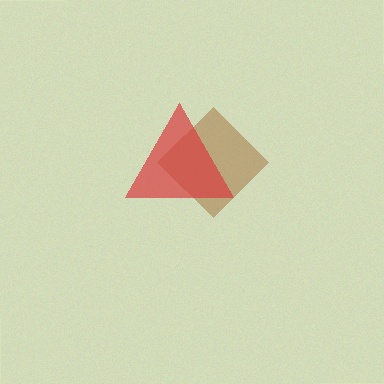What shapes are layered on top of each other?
The layered shapes are: a brown diamond, a red triangle.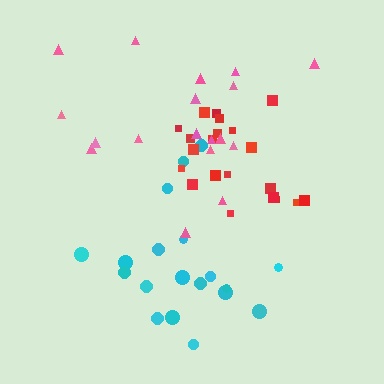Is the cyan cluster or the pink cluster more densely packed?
Cyan.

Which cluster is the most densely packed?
Cyan.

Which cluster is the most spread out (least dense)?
Pink.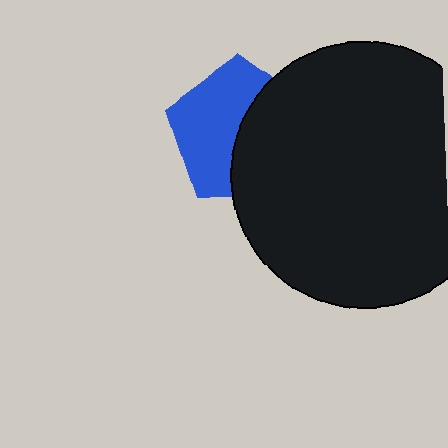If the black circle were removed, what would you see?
You would see the complete blue pentagon.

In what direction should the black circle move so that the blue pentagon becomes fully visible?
The black circle should move right. That is the shortest direction to clear the overlap and leave the blue pentagon fully visible.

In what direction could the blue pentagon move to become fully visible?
The blue pentagon could move left. That would shift it out from behind the black circle entirely.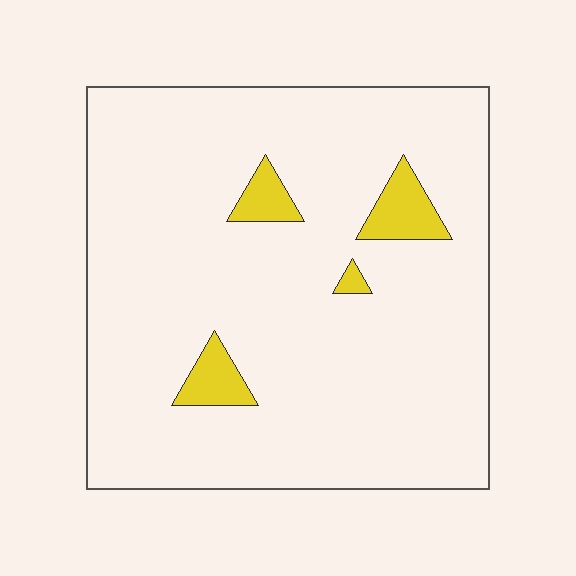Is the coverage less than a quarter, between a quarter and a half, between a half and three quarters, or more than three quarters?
Less than a quarter.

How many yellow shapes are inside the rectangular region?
4.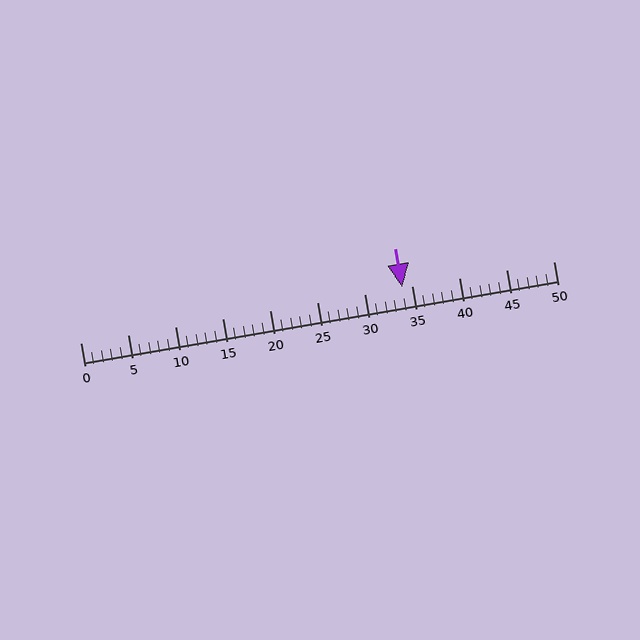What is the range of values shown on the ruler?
The ruler shows values from 0 to 50.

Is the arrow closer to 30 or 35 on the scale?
The arrow is closer to 35.